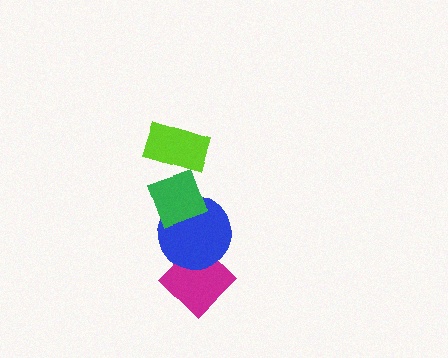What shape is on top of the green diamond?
The lime rectangle is on top of the green diamond.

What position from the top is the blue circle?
The blue circle is 3rd from the top.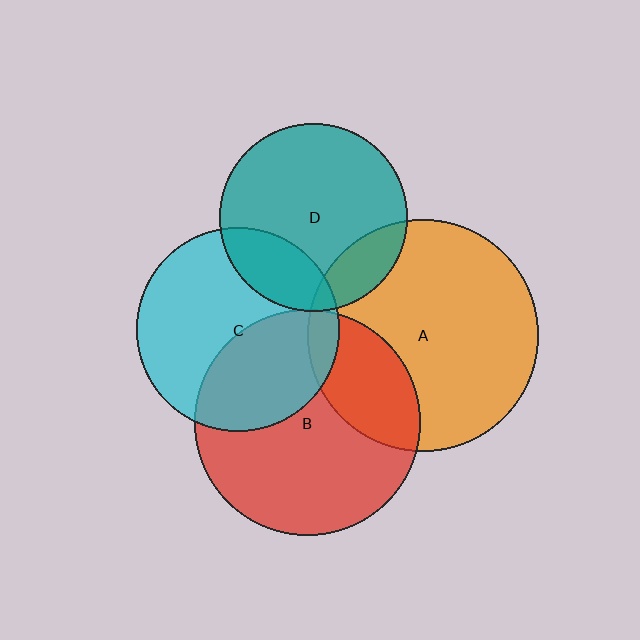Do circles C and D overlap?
Yes.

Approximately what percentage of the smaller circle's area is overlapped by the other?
Approximately 20%.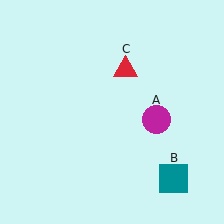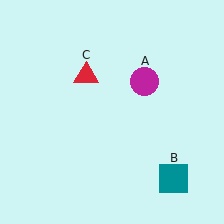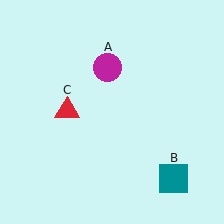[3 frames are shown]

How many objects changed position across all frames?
2 objects changed position: magenta circle (object A), red triangle (object C).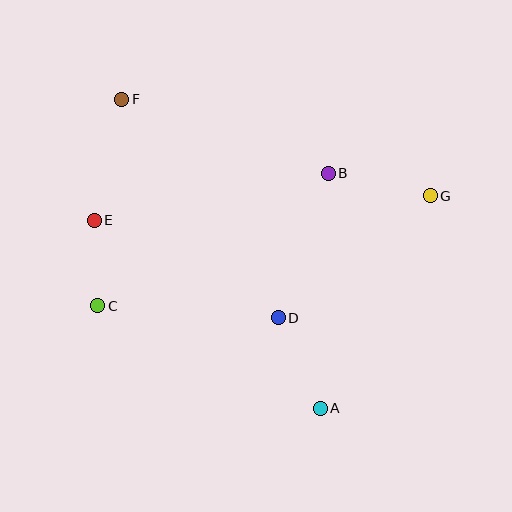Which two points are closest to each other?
Points C and E are closest to each other.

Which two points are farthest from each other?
Points A and F are farthest from each other.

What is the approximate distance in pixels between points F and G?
The distance between F and G is approximately 324 pixels.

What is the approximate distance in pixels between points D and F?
The distance between D and F is approximately 269 pixels.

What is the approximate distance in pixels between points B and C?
The distance between B and C is approximately 266 pixels.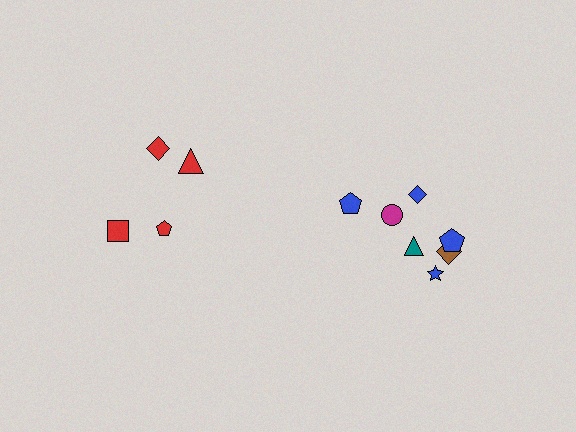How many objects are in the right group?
There are 7 objects.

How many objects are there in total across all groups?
There are 11 objects.